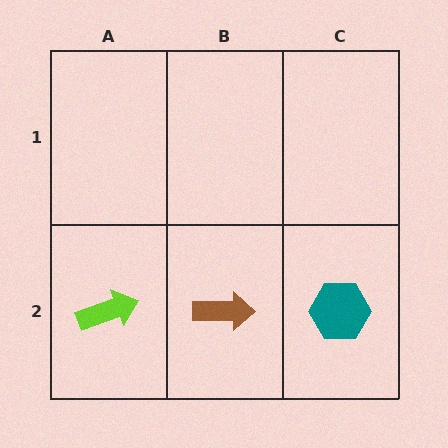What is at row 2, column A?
A lime arrow.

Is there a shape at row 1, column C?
No, that cell is empty.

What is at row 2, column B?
A brown arrow.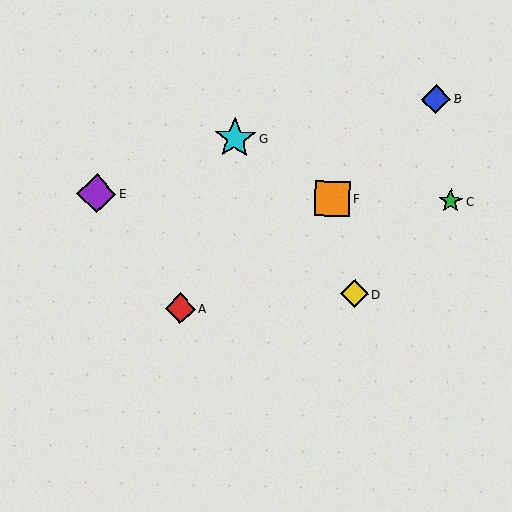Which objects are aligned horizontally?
Objects C, E, F are aligned horizontally.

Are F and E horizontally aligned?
Yes, both are at y≈199.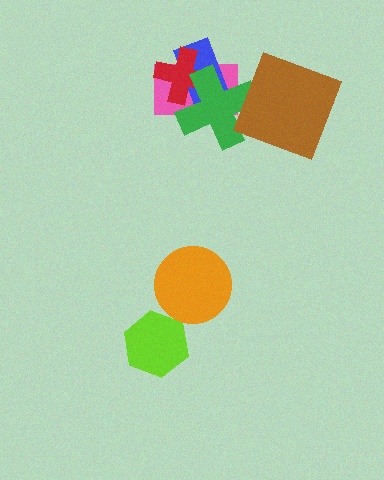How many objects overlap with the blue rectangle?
3 objects overlap with the blue rectangle.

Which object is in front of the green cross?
The brown square is in front of the green cross.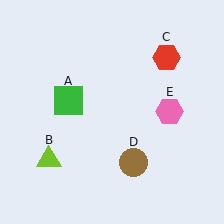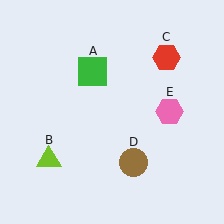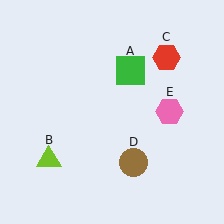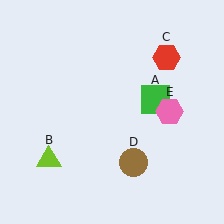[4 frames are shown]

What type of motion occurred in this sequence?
The green square (object A) rotated clockwise around the center of the scene.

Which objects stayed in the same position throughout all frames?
Lime triangle (object B) and red hexagon (object C) and brown circle (object D) and pink hexagon (object E) remained stationary.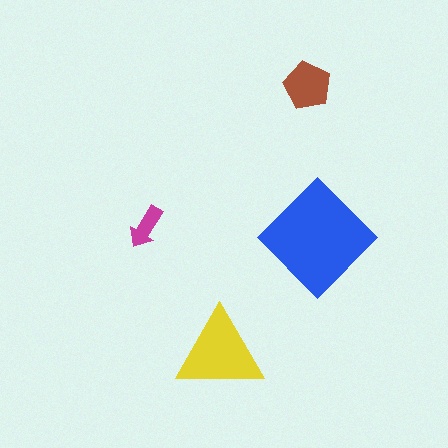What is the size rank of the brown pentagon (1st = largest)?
3rd.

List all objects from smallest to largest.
The magenta arrow, the brown pentagon, the yellow triangle, the blue diamond.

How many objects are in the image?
There are 4 objects in the image.